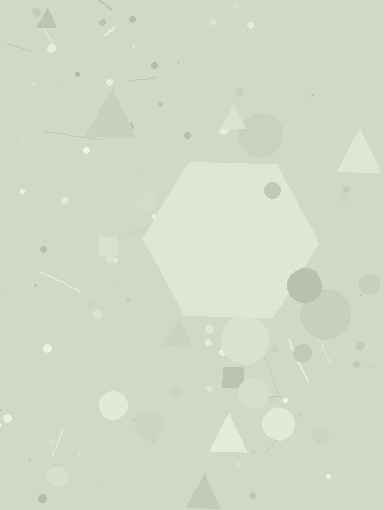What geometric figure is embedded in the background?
A hexagon is embedded in the background.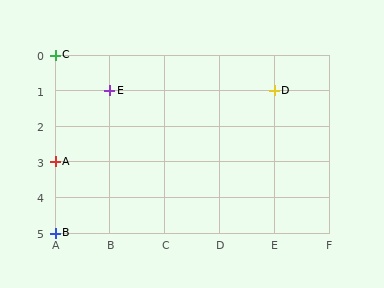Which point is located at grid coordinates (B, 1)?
Point E is at (B, 1).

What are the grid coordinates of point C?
Point C is at grid coordinates (A, 0).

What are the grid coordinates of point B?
Point B is at grid coordinates (A, 5).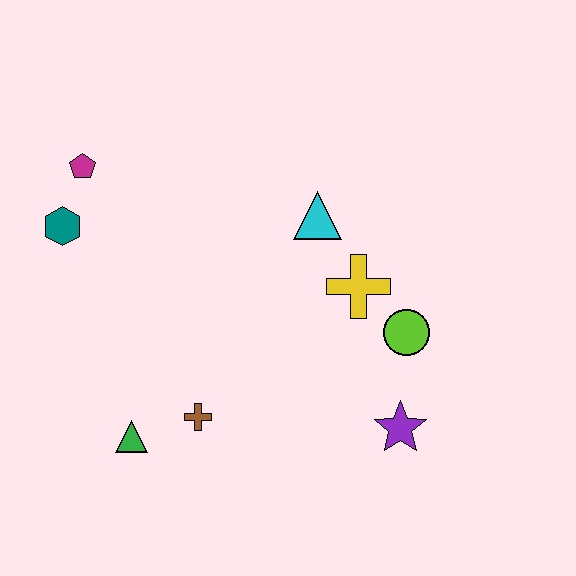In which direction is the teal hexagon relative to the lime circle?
The teal hexagon is to the left of the lime circle.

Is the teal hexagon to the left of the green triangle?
Yes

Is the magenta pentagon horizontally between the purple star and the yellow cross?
No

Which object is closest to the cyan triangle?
The yellow cross is closest to the cyan triangle.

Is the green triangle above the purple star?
No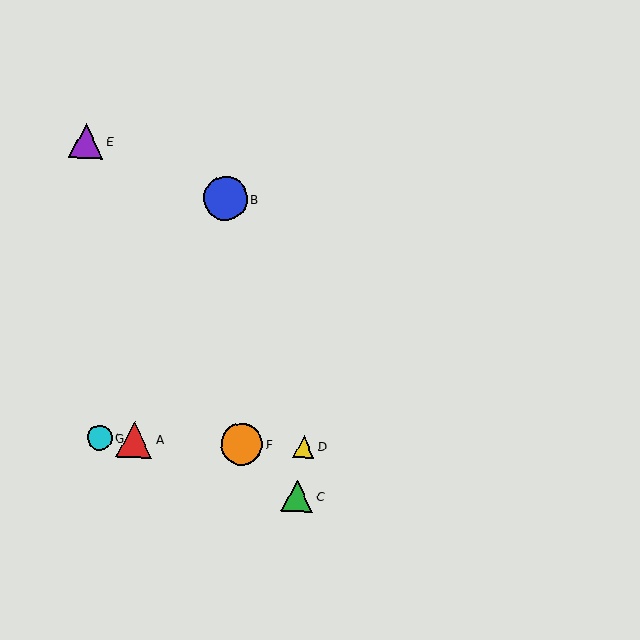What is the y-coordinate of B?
Object B is at y≈199.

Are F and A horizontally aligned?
Yes, both are at y≈444.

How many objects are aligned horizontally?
4 objects (A, D, F, G) are aligned horizontally.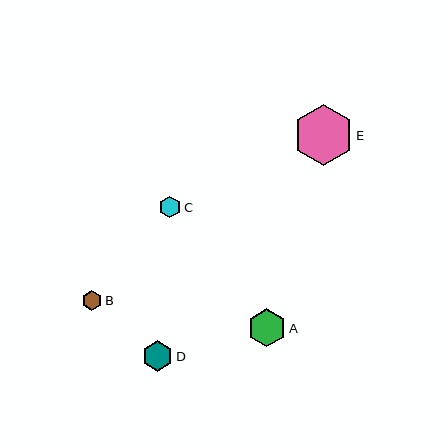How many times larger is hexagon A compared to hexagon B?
Hexagon A is approximately 1.9 times the size of hexagon B.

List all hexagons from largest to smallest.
From largest to smallest: E, A, D, C, B.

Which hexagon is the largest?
Hexagon E is the largest with a size of approximately 60 pixels.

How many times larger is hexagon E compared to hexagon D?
Hexagon E is approximately 2.0 times the size of hexagon D.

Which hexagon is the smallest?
Hexagon B is the smallest with a size of approximately 20 pixels.